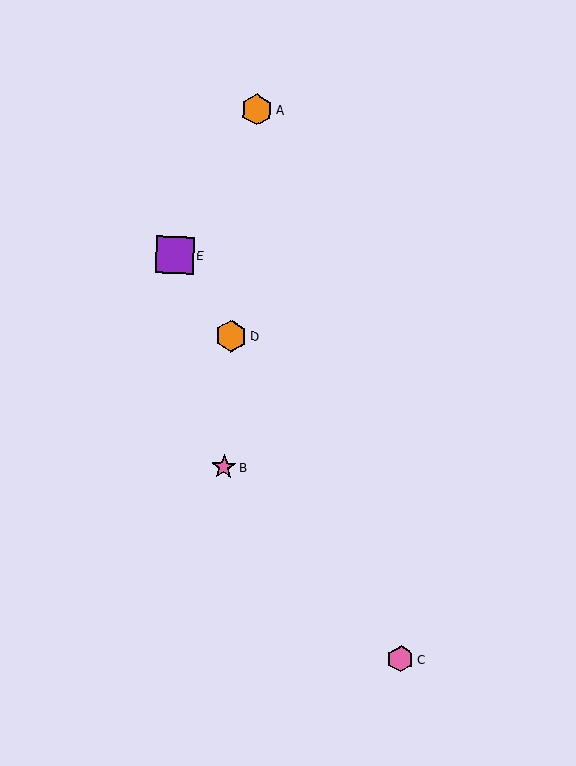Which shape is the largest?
The purple square (labeled E) is the largest.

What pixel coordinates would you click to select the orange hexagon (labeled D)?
Click at (231, 336) to select the orange hexagon D.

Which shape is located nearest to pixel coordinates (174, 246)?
The purple square (labeled E) at (175, 255) is nearest to that location.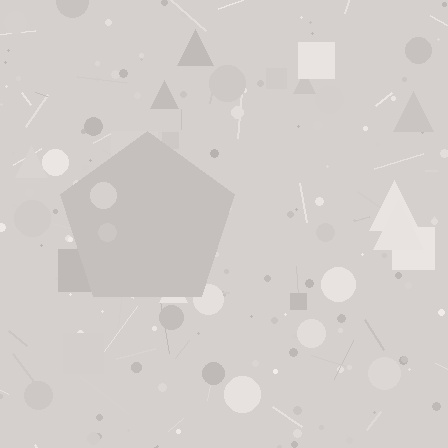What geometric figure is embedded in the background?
A pentagon is embedded in the background.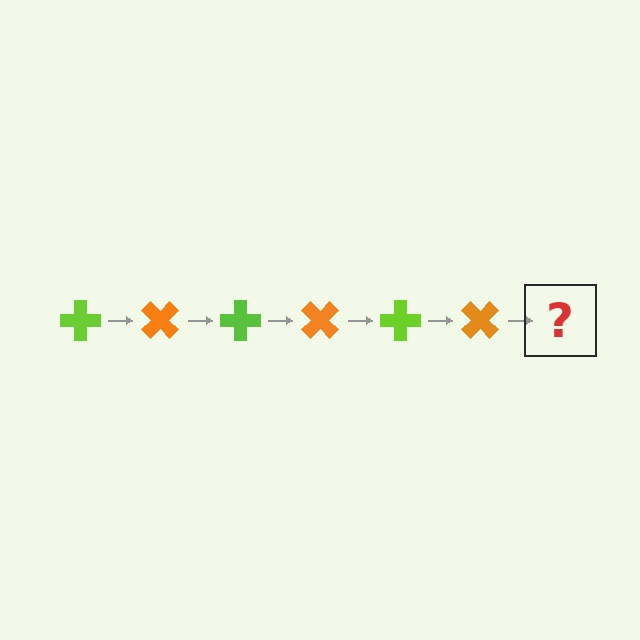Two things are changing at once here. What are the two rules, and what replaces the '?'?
The two rules are that it rotates 45 degrees each step and the color cycles through lime and orange. The '?' should be a lime cross, rotated 270 degrees from the start.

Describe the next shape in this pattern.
It should be a lime cross, rotated 270 degrees from the start.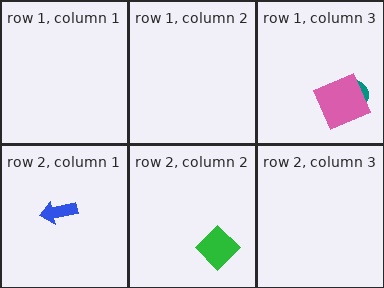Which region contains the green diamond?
The row 2, column 2 region.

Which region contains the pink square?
The row 1, column 3 region.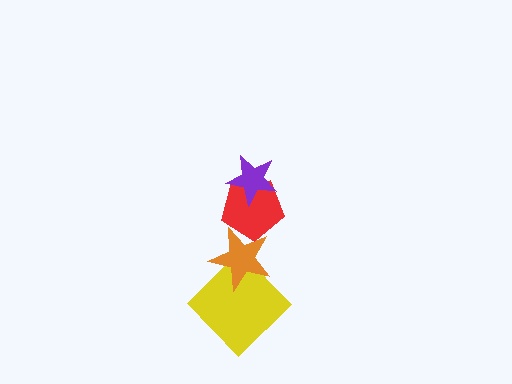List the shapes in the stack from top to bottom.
From top to bottom: the purple star, the red pentagon, the orange star, the yellow diamond.